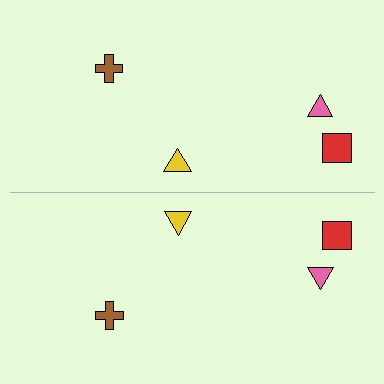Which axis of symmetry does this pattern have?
The pattern has a horizontal axis of symmetry running through the center of the image.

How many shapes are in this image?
There are 8 shapes in this image.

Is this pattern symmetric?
Yes, this pattern has bilateral (reflection) symmetry.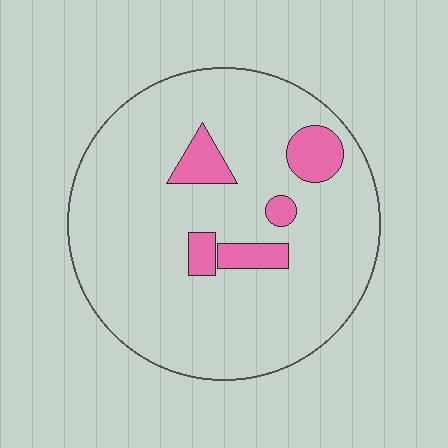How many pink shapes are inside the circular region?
5.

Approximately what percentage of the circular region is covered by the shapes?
Approximately 10%.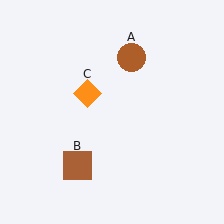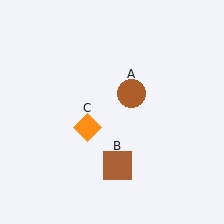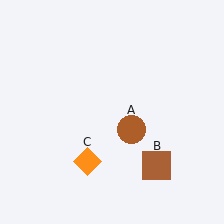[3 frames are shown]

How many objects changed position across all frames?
3 objects changed position: brown circle (object A), brown square (object B), orange diamond (object C).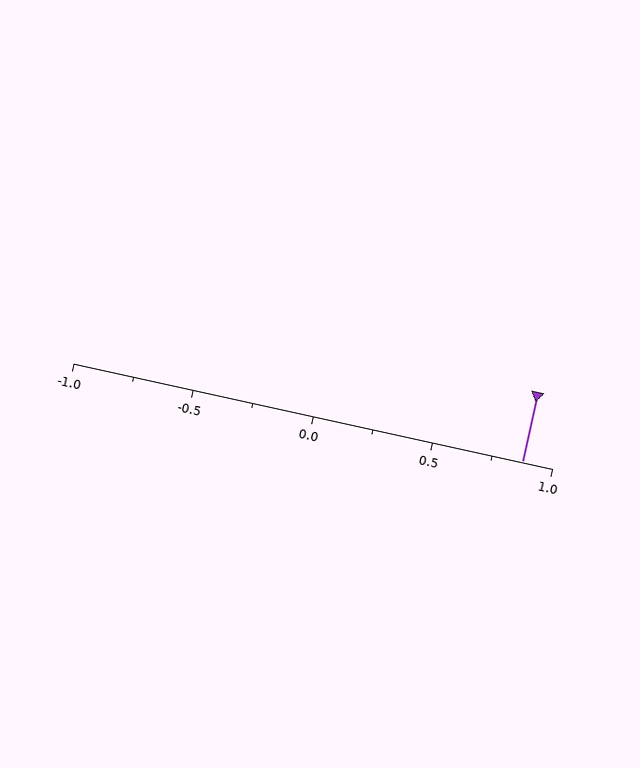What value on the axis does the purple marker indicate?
The marker indicates approximately 0.88.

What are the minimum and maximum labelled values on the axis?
The axis runs from -1.0 to 1.0.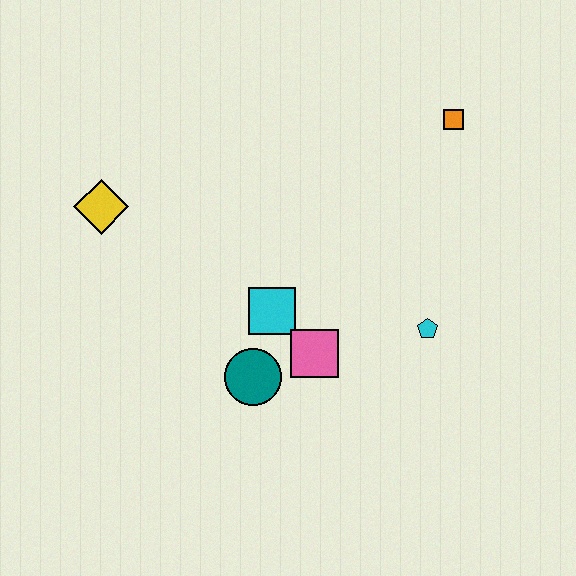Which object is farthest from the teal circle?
The orange square is farthest from the teal circle.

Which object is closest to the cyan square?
The pink square is closest to the cyan square.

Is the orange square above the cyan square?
Yes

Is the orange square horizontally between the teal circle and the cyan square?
No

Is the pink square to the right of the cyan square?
Yes